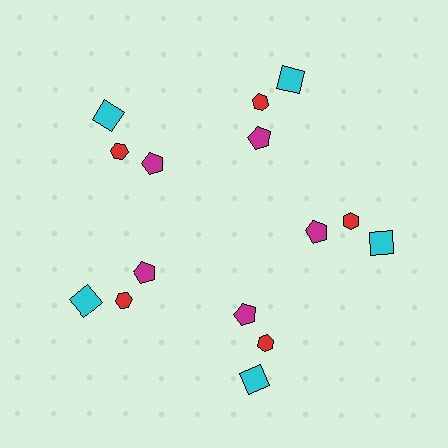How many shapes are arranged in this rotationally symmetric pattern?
There are 15 shapes, arranged in 5 groups of 3.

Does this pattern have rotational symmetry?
Yes, this pattern has 5-fold rotational symmetry. It looks the same after rotating 72 degrees around the center.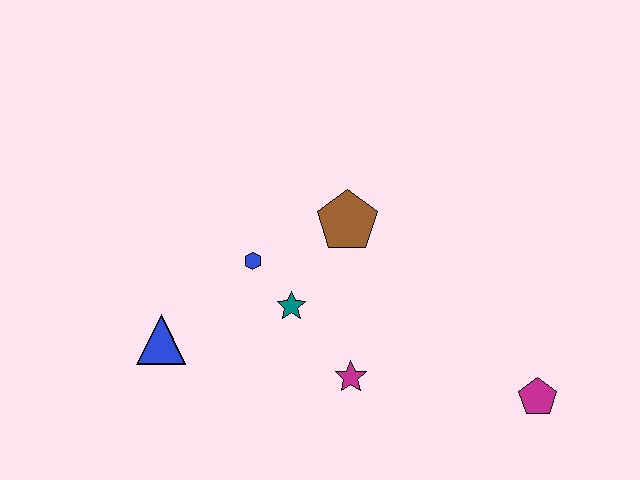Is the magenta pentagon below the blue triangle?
Yes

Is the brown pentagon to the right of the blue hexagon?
Yes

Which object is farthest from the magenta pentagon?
The blue triangle is farthest from the magenta pentagon.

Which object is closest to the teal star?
The blue hexagon is closest to the teal star.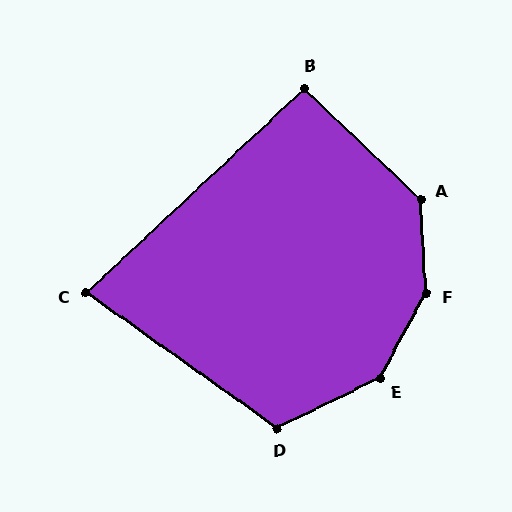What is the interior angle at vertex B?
Approximately 93 degrees (approximately right).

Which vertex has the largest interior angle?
F, at approximately 148 degrees.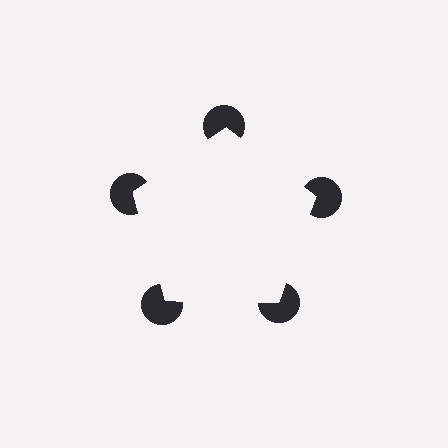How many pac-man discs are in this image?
There are 5 — one at each vertex of the illusory pentagon.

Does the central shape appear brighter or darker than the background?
It typically appears slightly brighter than the background, even though no actual brightness change is drawn.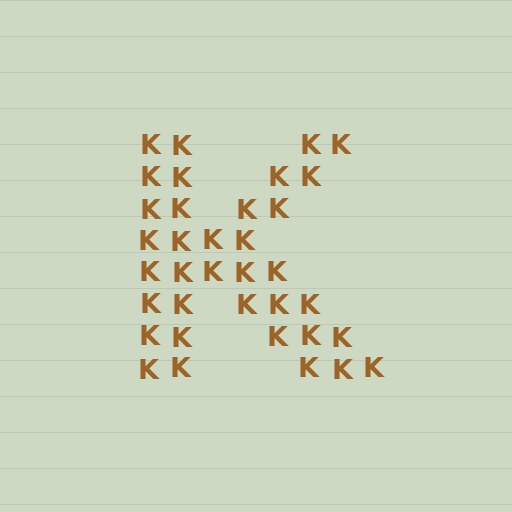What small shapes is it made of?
It is made of small letter K's.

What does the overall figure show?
The overall figure shows the letter K.